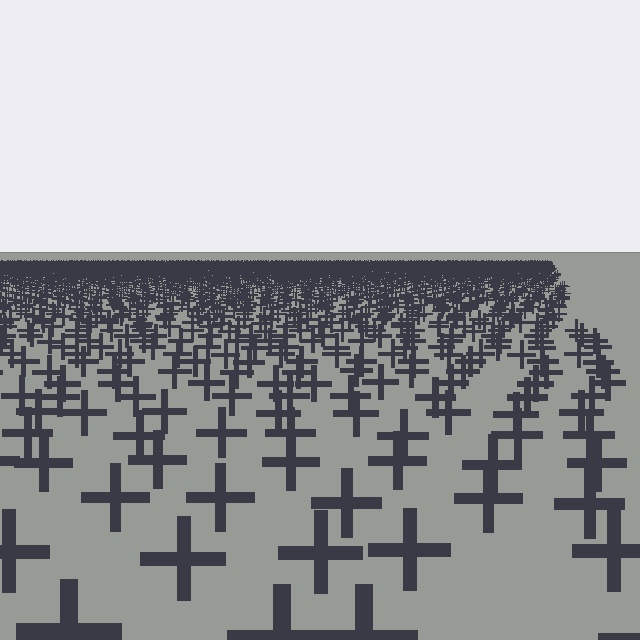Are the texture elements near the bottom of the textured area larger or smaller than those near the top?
Larger. Near the bottom, elements are closer to the viewer and appear at a bigger on-screen size.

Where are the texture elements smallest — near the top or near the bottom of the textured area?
Near the top.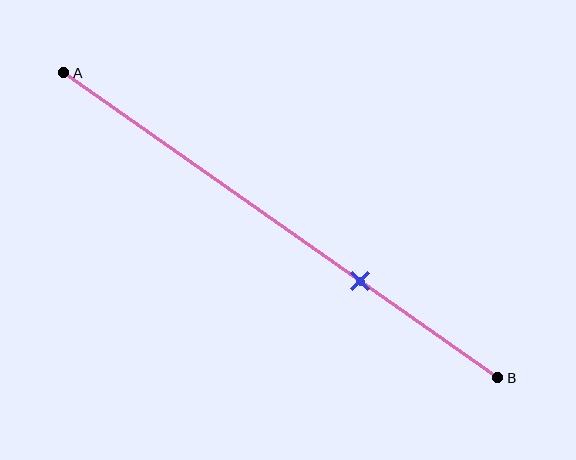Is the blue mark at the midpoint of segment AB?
No, the mark is at about 70% from A, not at the 50% midpoint.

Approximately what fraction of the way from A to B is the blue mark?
The blue mark is approximately 70% of the way from A to B.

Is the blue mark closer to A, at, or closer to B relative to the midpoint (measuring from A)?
The blue mark is closer to point B than the midpoint of segment AB.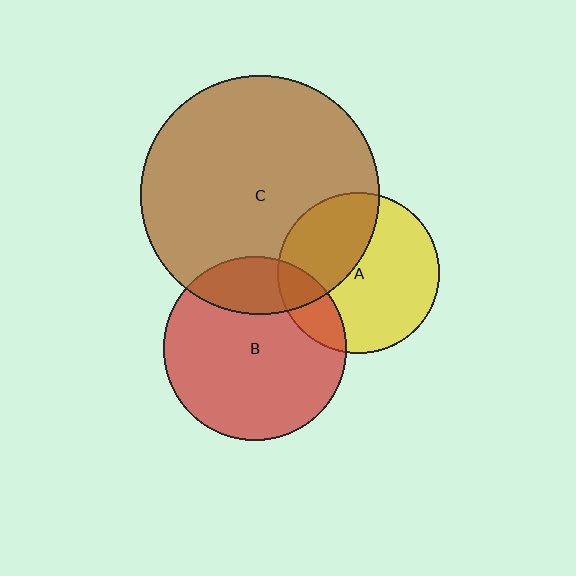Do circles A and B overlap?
Yes.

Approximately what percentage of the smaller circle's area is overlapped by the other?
Approximately 15%.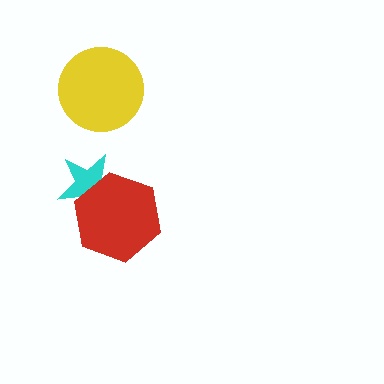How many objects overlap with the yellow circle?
0 objects overlap with the yellow circle.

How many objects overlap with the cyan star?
1 object overlaps with the cyan star.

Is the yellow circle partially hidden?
No, no other shape covers it.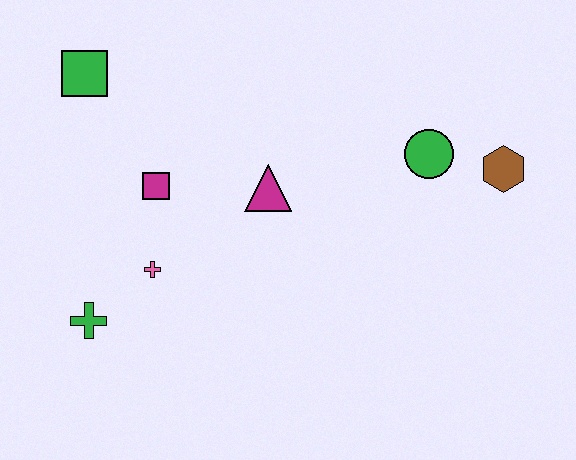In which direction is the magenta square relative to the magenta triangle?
The magenta square is to the left of the magenta triangle.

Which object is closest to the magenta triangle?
The magenta square is closest to the magenta triangle.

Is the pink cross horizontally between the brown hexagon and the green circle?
No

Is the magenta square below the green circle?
Yes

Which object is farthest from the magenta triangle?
The brown hexagon is farthest from the magenta triangle.